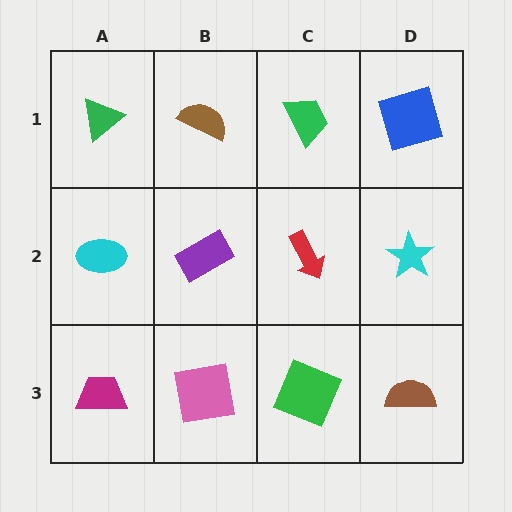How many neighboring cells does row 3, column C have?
3.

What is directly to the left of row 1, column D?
A green trapezoid.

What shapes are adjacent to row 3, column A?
A cyan ellipse (row 2, column A), a pink square (row 3, column B).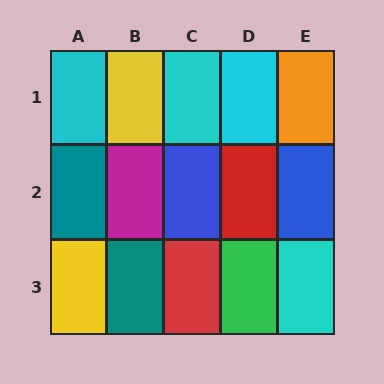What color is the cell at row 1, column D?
Cyan.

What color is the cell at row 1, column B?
Yellow.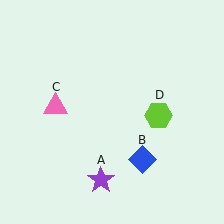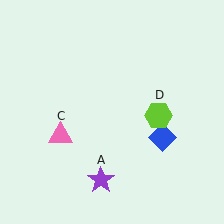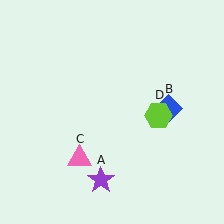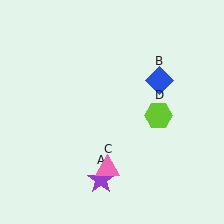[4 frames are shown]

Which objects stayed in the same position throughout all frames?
Purple star (object A) and lime hexagon (object D) remained stationary.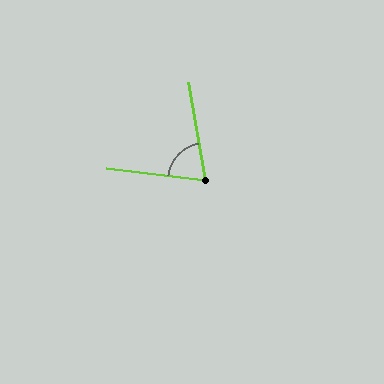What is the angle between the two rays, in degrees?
Approximately 74 degrees.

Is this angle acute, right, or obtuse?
It is acute.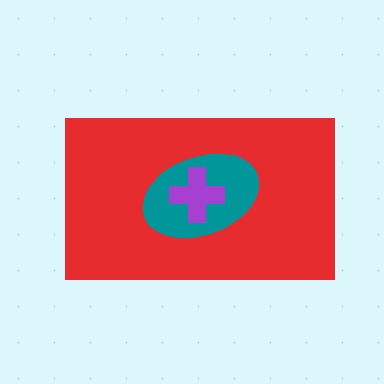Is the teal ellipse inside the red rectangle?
Yes.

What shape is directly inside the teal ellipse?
The purple cross.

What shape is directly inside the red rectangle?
The teal ellipse.